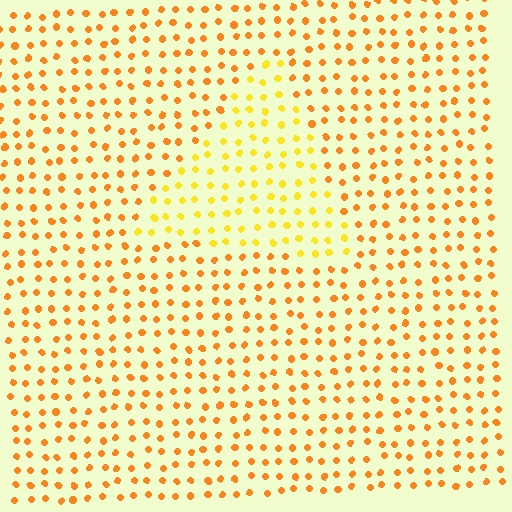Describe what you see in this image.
The image is filled with small orange elements in a uniform arrangement. A triangle-shaped region is visible where the elements are tinted to a slightly different hue, forming a subtle color boundary.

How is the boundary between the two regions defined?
The boundary is defined purely by a slight shift in hue (about 27 degrees). Spacing, size, and orientation are identical on both sides.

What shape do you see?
I see a triangle.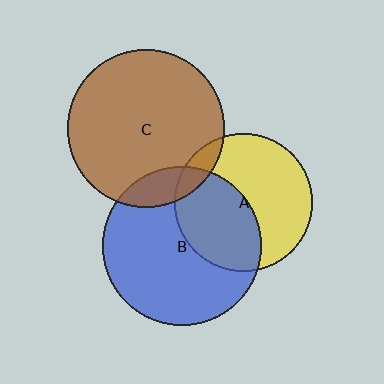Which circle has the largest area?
Circle B (blue).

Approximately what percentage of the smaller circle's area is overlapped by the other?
Approximately 10%.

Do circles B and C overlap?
Yes.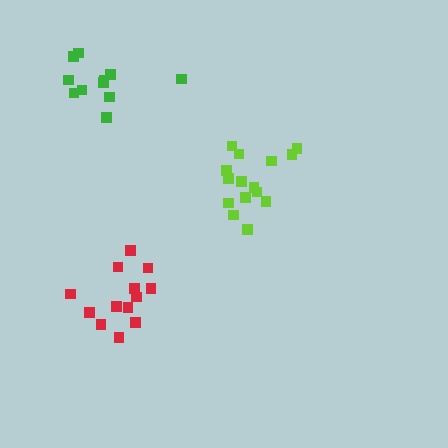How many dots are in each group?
Group 1: 13 dots, Group 2: 11 dots, Group 3: 15 dots (39 total).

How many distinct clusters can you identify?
There are 3 distinct clusters.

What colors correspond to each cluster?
The clusters are colored: red, green, lime.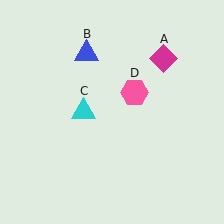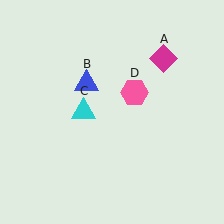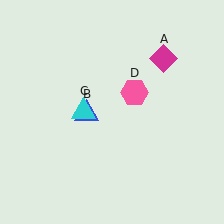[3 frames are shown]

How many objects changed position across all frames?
1 object changed position: blue triangle (object B).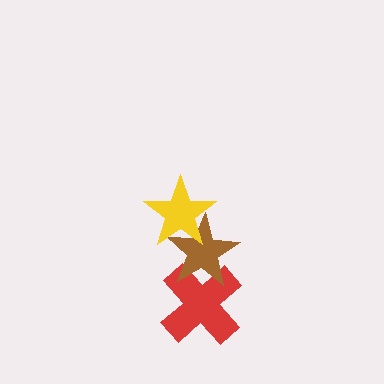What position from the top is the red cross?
The red cross is 3rd from the top.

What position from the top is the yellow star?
The yellow star is 1st from the top.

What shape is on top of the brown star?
The yellow star is on top of the brown star.